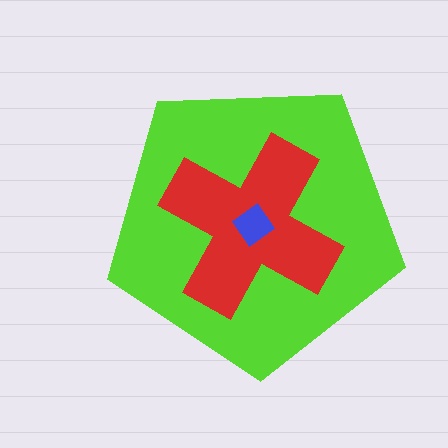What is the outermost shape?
The lime pentagon.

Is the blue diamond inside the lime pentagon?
Yes.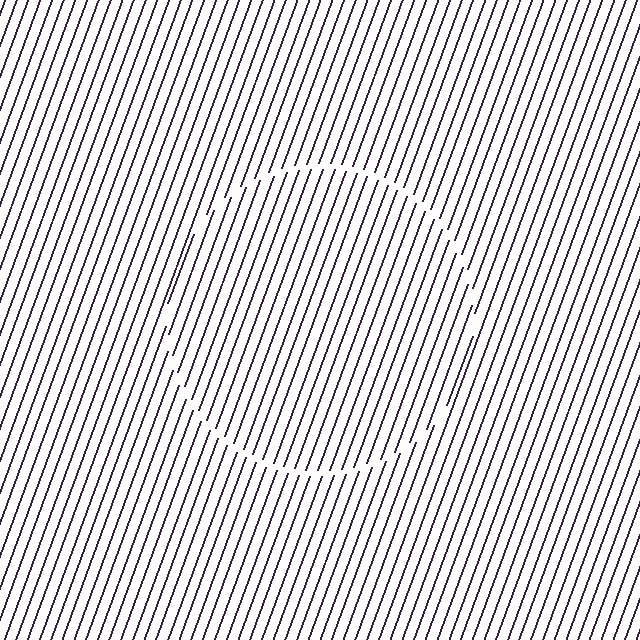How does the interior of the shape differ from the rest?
The interior of the shape contains the same grating, shifted by half a period — the contour is defined by the phase discontinuity where line-ends from the inner and outer gratings abut.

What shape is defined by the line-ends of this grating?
An illusory circle. The interior of the shape contains the same grating, shifted by half a period — the contour is defined by the phase discontinuity where line-ends from the inner and outer gratings abut.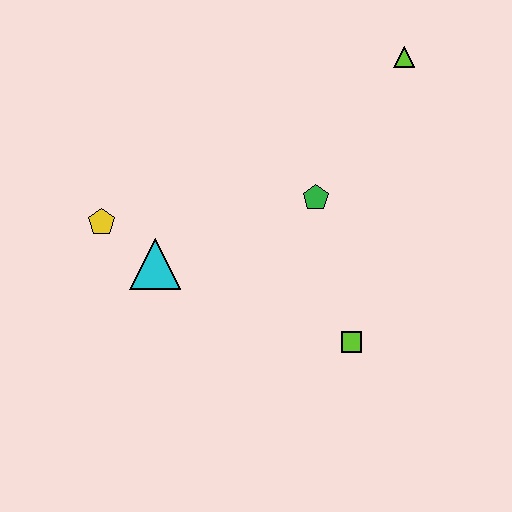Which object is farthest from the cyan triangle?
The lime triangle is farthest from the cyan triangle.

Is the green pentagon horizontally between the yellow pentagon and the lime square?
Yes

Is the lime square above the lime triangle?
No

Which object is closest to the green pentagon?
The lime square is closest to the green pentagon.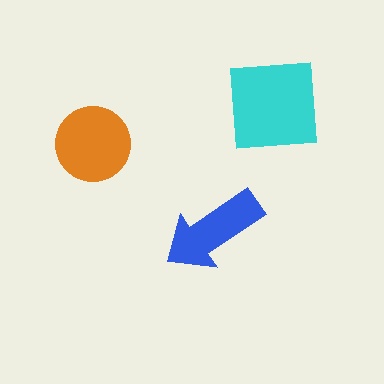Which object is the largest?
The cyan square.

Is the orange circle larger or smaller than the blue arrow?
Larger.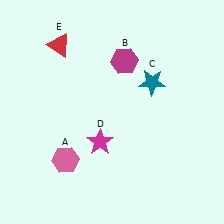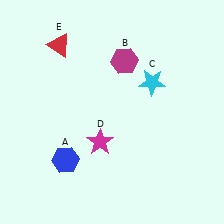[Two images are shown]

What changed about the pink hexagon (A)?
In Image 1, A is pink. In Image 2, it changed to blue.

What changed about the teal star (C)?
In Image 1, C is teal. In Image 2, it changed to cyan.